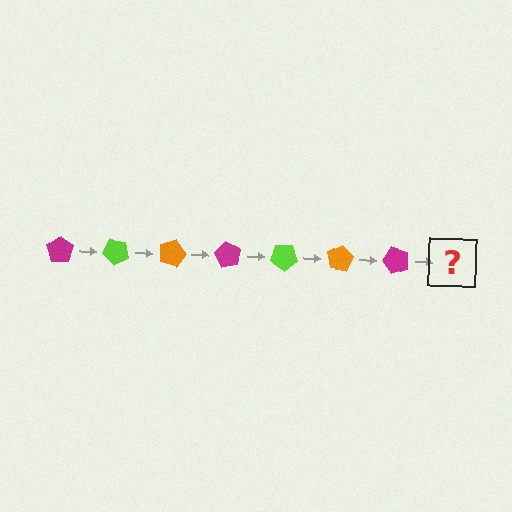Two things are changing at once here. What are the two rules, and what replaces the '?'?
The two rules are that it rotates 45 degrees each step and the color cycles through magenta, lime, and orange. The '?' should be a lime pentagon, rotated 315 degrees from the start.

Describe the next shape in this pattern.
It should be a lime pentagon, rotated 315 degrees from the start.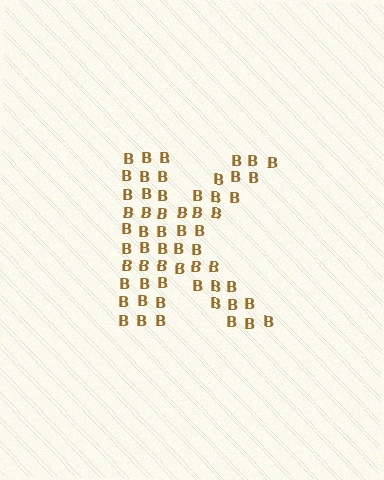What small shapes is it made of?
It is made of small letter B's.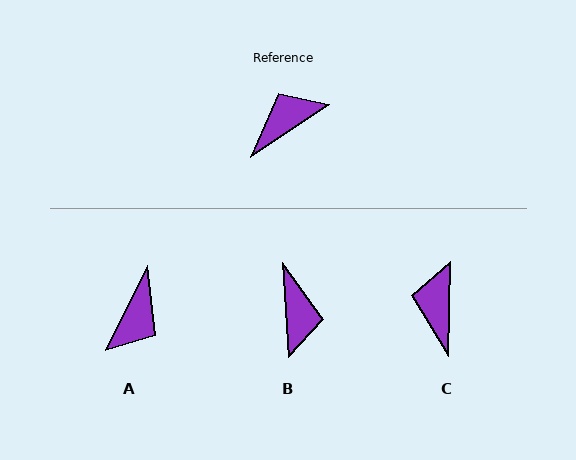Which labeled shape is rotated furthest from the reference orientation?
A, about 150 degrees away.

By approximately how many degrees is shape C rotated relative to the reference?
Approximately 55 degrees counter-clockwise.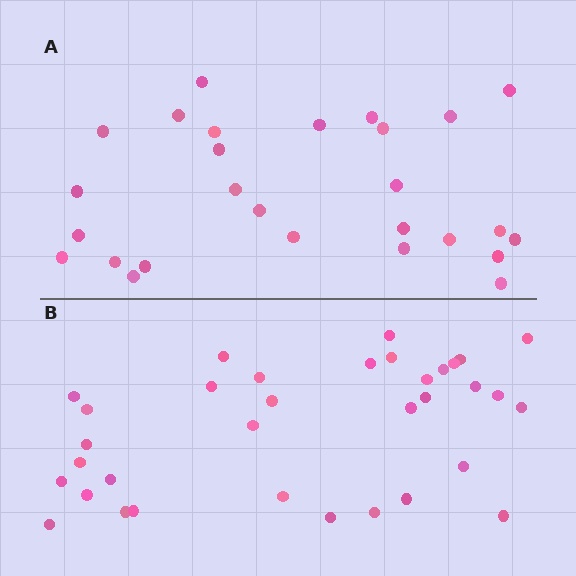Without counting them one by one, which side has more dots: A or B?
Region B (the bottom region) has more dots.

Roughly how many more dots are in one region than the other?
Region B has roughly 8 or so more dots than region A.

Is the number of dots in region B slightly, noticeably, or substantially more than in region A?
Region B has noticeably more, but not dramatically so. The ratio is roughly 1.3 to 1.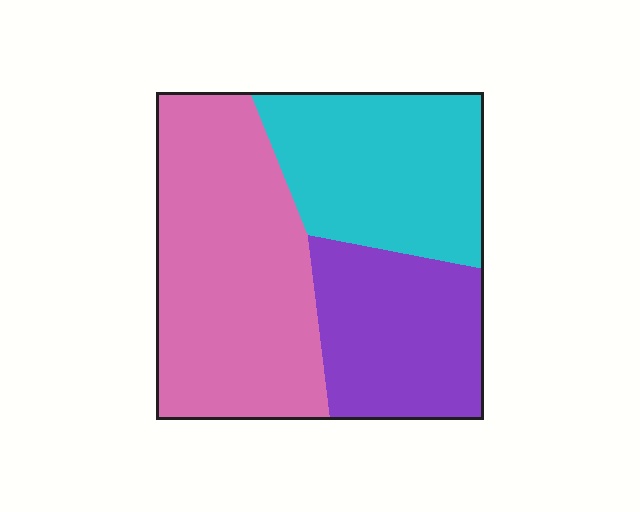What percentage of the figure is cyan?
Cyan covers about 30% of the figure.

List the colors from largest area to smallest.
From largest to smallest: pink, cyan, purple.